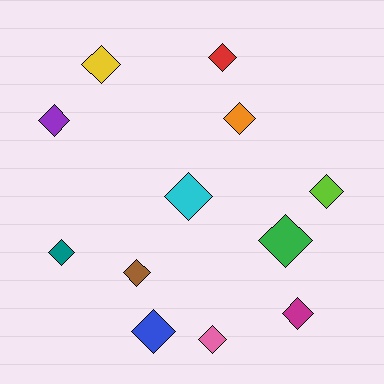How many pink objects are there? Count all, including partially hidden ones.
There is 1 pink object.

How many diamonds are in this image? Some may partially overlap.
There are 12 diamonds.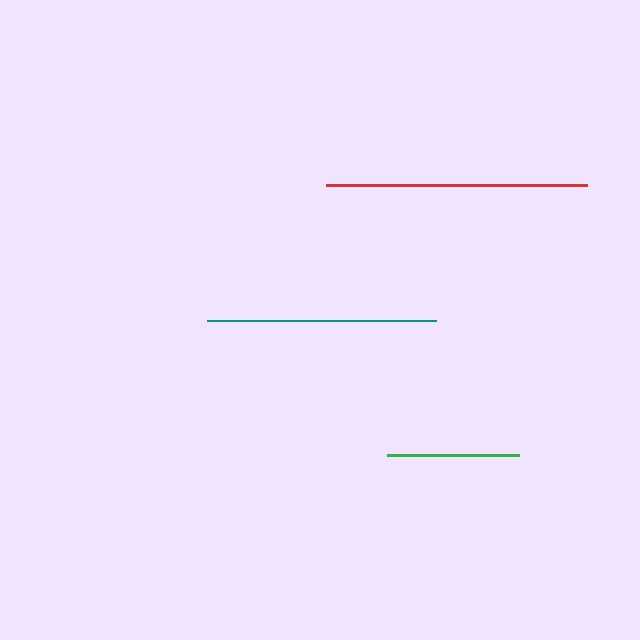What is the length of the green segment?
The green segment is approximately 132 pixels long.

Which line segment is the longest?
The red line is the longest at approximately 261 pixels.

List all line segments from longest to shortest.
From longest to shortest: red, teal, green.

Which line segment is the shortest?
The green line is the shortest at approximately 132 pixels.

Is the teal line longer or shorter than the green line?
The teal line is longer than the green line.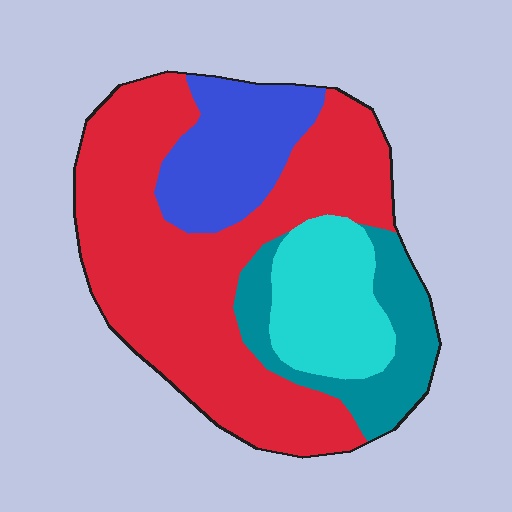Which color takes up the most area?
Red, at roughly 55%.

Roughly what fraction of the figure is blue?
Blue takes up about one sixth (1/6) of the figure.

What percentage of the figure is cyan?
Cyan takes up about one sixth (1/6) of the figure.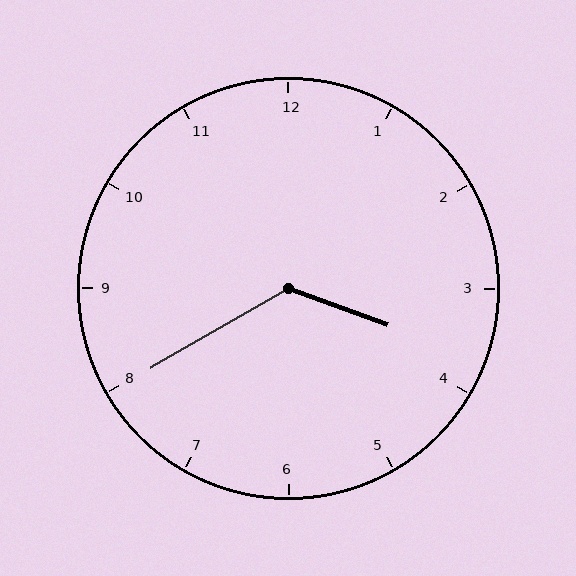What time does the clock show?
3:40.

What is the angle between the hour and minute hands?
Approximately 130 degrees.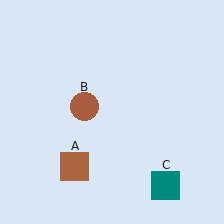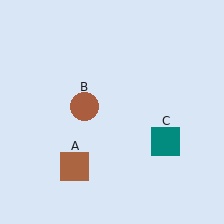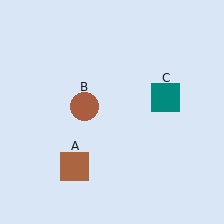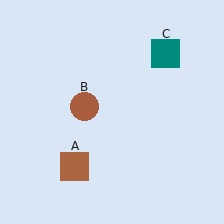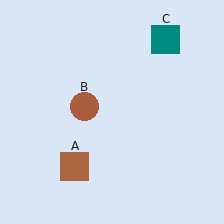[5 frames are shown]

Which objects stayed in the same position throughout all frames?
Brown square (object A) and brown circle (object B) remained stationary.